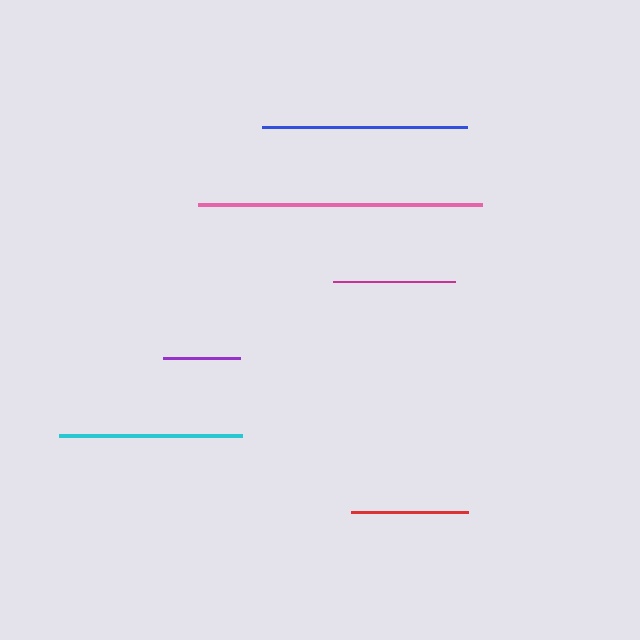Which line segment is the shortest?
The purple line is the shortest at approximately 77 pixels.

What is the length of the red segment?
The red segment is approximately 117 pixels long.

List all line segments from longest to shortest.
From longest to shortest: pink, blue, cyan, magenta, red, purple.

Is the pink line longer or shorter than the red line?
The pink line is longer than the red line.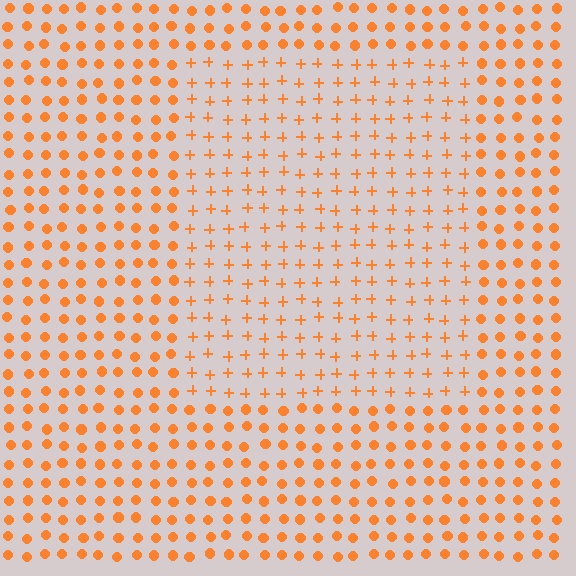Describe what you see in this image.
The image is filled with small orange elements arranged in a uniform grid. A rectangle-shaped region contains plus signs, while the surrounding area contains circles. The boundary is defined purely by the change in element shape.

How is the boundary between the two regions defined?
The boundary is defined by a change in element shape: plus signs inside vs. circles outside. All elements share the same color and spacing.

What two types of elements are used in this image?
The image uses plus signs inside the rectangle region and circles outside it.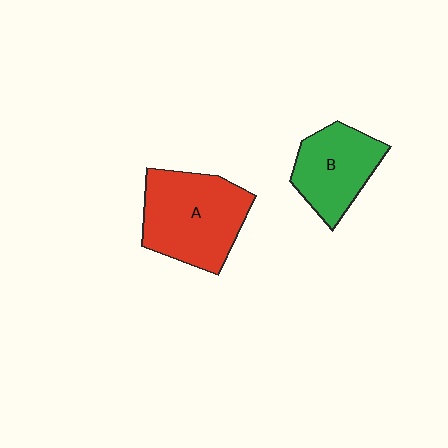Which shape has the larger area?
Shape A (red).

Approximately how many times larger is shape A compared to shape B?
Approximately 1.4 times.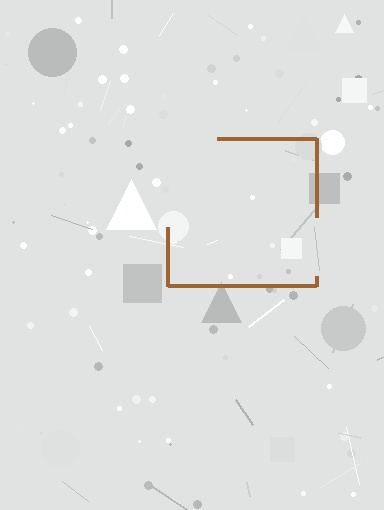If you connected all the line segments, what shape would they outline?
They would outline a square.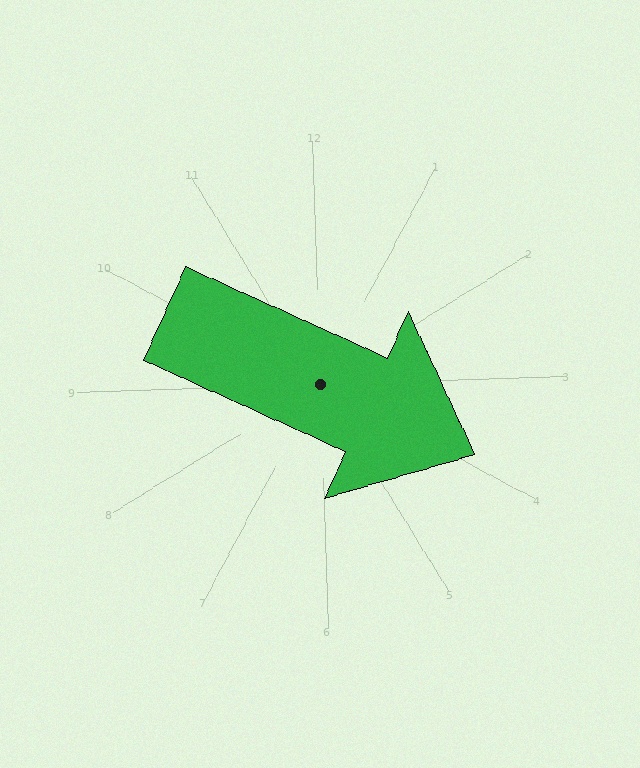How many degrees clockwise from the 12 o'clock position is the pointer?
Approximately 116 degrees.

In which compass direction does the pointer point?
Southeast.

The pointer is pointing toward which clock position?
Roughly 4 o'clock.